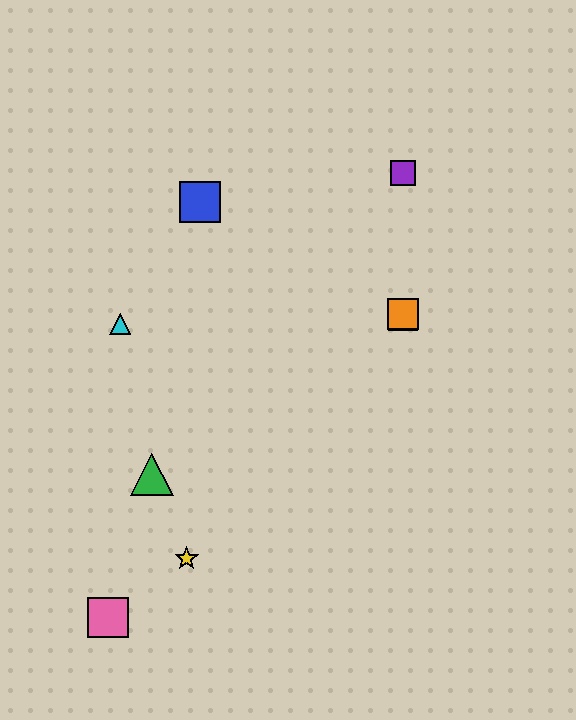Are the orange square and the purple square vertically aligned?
Yes, both are at x≈403.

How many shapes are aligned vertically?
3 shapes (the red triangle, the purple square, the orange square) are aligned vertically.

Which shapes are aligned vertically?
The red triangle, the purple square, the orange square are aligned vertically.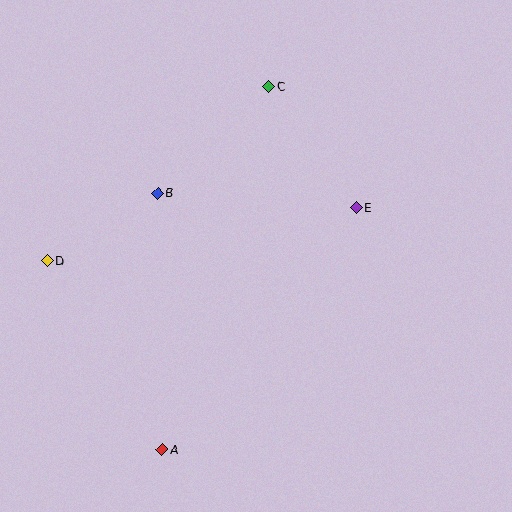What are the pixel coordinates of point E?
Point E is at (357, 208).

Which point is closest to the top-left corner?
Point B is closest to the top-left corner.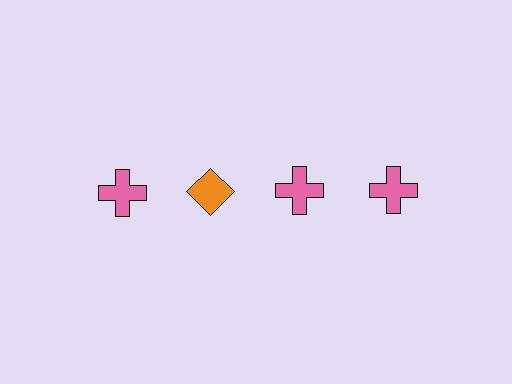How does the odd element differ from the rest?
It differs in both color (orange instead of pink) and shape (diamond instead of cross).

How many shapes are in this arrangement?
There are 4 shapes arranged in a grid pattern.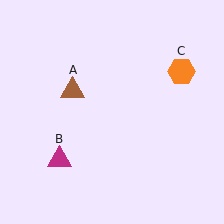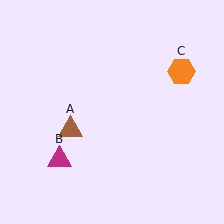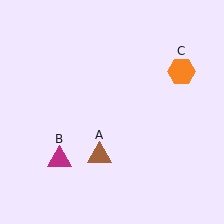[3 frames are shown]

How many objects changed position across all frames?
1 object changed position: brown triangle (object A).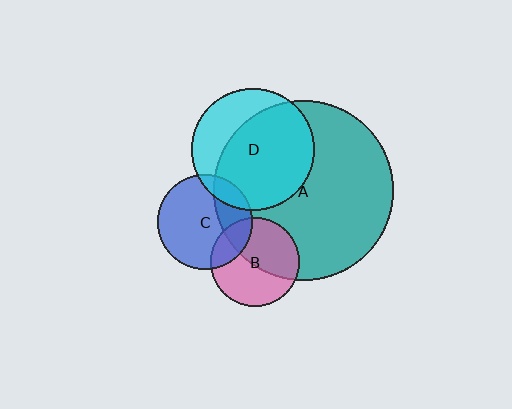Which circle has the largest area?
Circle A (teal).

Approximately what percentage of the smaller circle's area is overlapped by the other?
Approximately 20%.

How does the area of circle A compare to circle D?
Approximately 2.1 times.